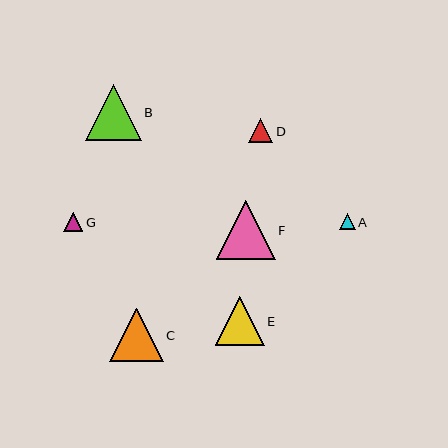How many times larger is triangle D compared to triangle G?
Triangle D is approximately 1.3 times the size of triangle G.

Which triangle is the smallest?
Triangle A is the smallest with a size of approximately 16 pixels.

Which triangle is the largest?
Triangle F is the largest with a size of approximately 59 pixels.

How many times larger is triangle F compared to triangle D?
Triangle F is approximately 2.4 times the size of triangle D.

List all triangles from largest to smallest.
From largest to smallest: F, B, C, E, D, G, A.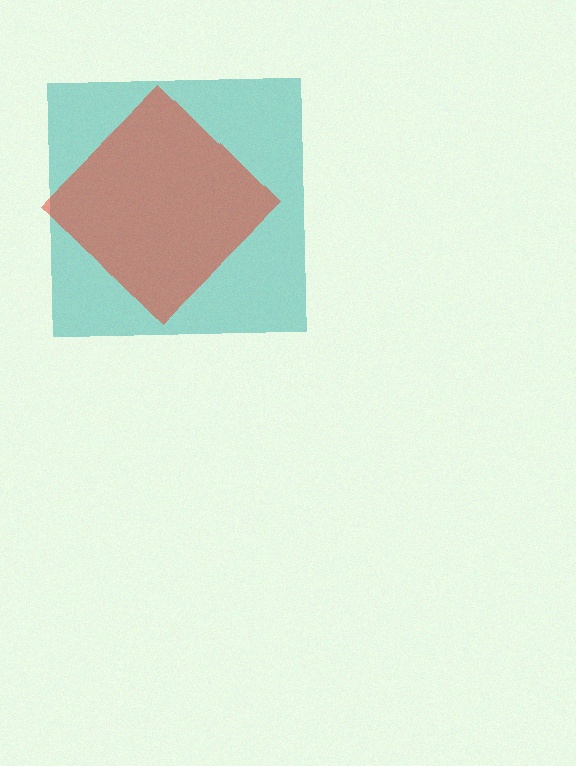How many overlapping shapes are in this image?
There are 2 overlapping shapes in the image.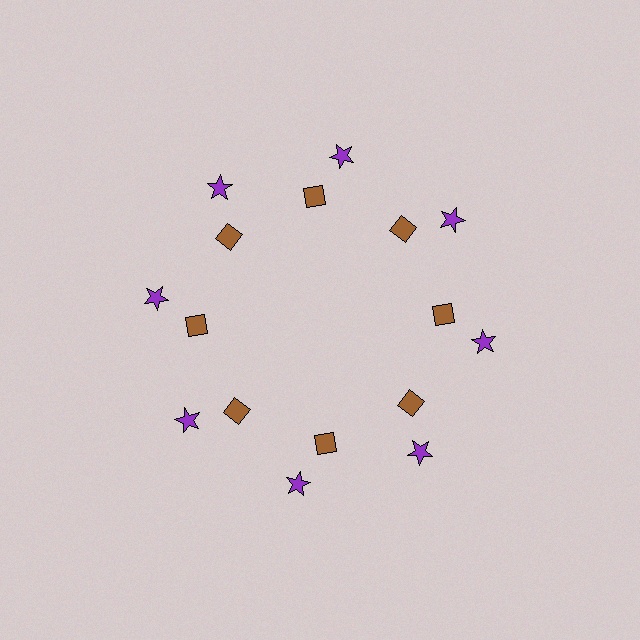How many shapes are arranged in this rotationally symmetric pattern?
There are 16 shapes, arranged in 8 groups of 2.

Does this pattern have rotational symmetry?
Yes, this pattern has 8-fold rotational symmetry. It looks the same after rotating 45 degrees around the center.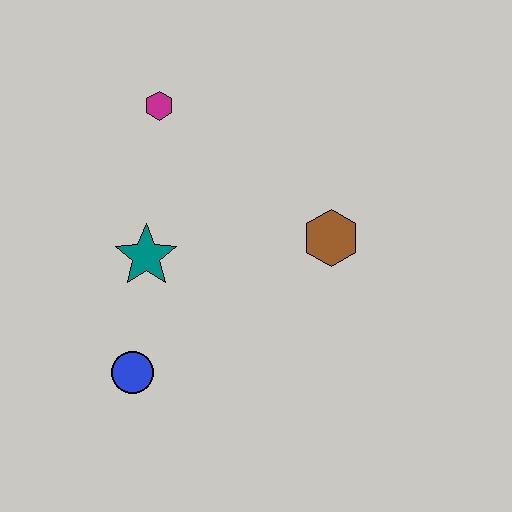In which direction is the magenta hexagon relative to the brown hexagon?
The magenta hexagon is to the left of the brown hexagon.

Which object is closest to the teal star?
The blue circle is closest to the teal star.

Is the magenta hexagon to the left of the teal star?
No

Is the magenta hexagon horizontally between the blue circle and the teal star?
No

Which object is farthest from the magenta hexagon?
The blue circle is farthest from the magenta hexagon.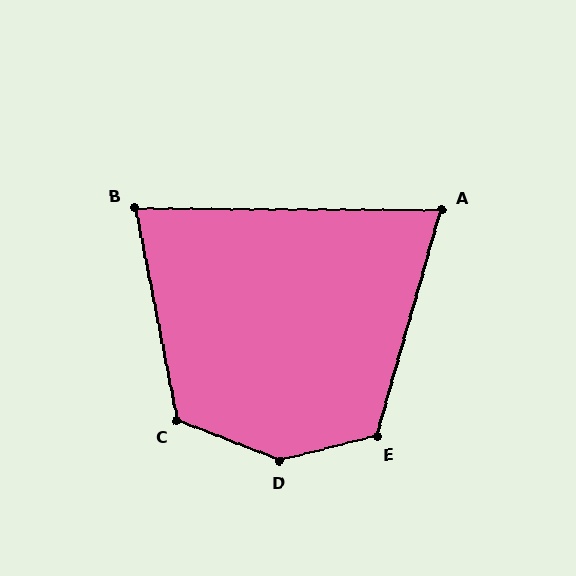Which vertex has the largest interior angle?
D, at approximately 144 degrees.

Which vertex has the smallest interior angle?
A, at approximately 74 degrees.